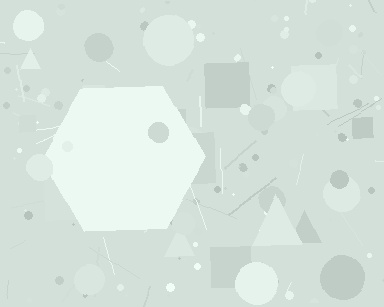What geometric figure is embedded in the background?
A hexagon is embedded in the background.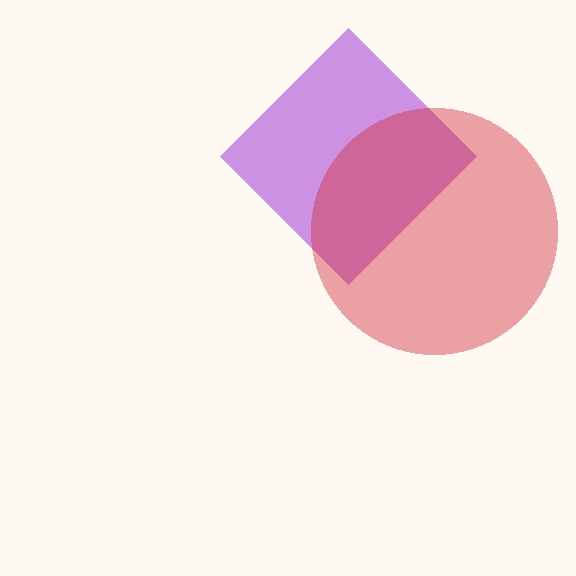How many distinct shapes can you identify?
There are 2 distinct shapes: a purple diamond, a red circle.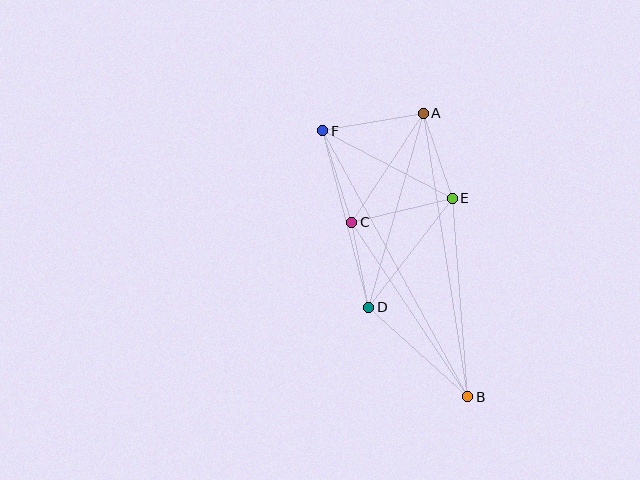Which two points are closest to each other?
Points C and D are closest to each other.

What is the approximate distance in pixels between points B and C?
The distance between B and C is approximately 209 pixels.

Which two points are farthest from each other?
Points B and F are farthest from each other.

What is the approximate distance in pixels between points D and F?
The distance between D and F is approximately 183 pixels.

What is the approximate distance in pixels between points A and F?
The distance between A and F is approximately 102 pixels.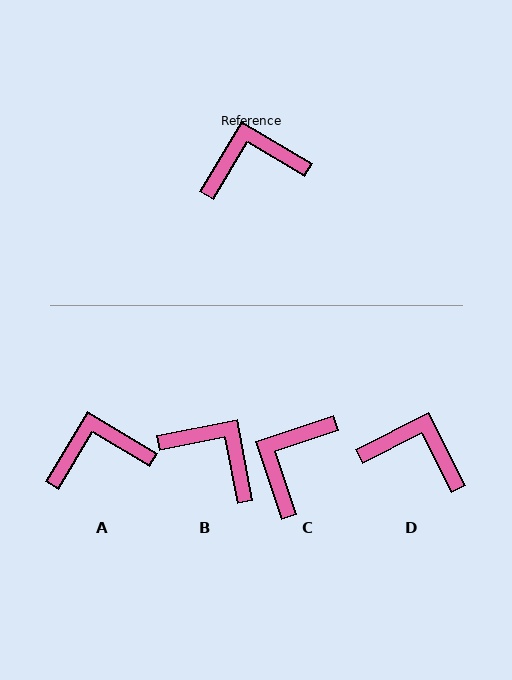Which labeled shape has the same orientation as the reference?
A.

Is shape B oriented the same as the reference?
No, it is off by about 49 degrees.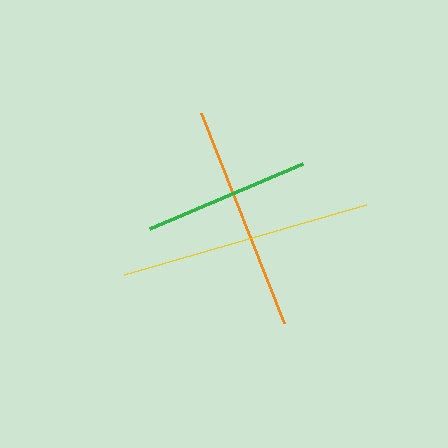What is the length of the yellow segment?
The yellow segment is approximately 252 pixels long.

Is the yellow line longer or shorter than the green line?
The yellow line is longer than the green line.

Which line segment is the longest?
The yellow line is the longest at approximately 252 pixels.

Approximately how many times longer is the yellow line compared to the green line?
The yellow line is approximately 1.5 times the length of the green line.